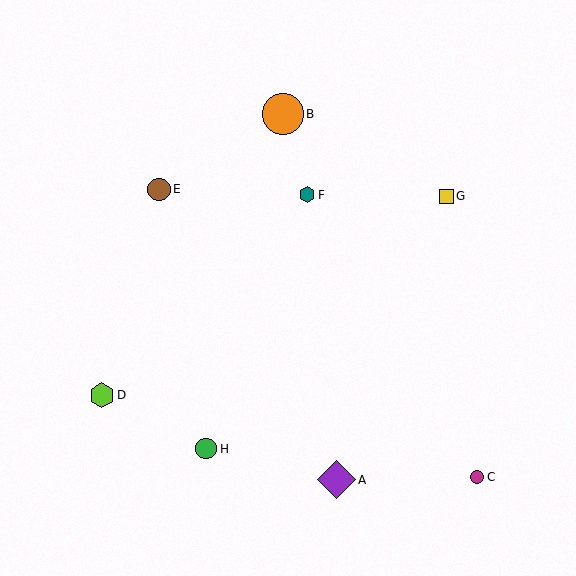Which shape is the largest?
The orange circle (labeled B) is the largest.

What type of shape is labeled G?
Shape G is a yellow square.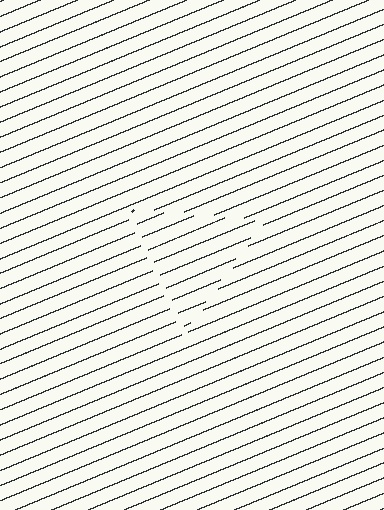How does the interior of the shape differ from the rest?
The interior of the shape contains the same grating, shifted by half a period — the contour is defined by the phase discontinuity where line-ends from the inner and outer gratings abut.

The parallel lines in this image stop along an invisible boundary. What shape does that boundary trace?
An illusory triangle. The interior of the shape contains the same grating, shifted by half a period — the contour is defined by the phase discontinuity where line-ends from the inner and outer gratings abut.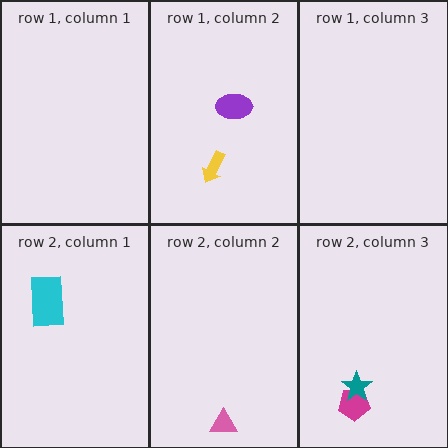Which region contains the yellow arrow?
The row 1, column 2 region.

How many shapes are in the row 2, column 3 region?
2.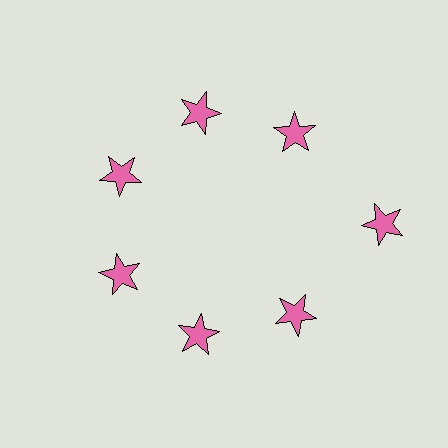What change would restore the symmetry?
The symmetry would be restored by moving it inward, back onto the ring so that all 7 stars sit at equal angles and equal distance from the center.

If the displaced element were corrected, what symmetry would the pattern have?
It would have 7-fold rotational symmetry — the pattern would map onto itself every 51 degrees.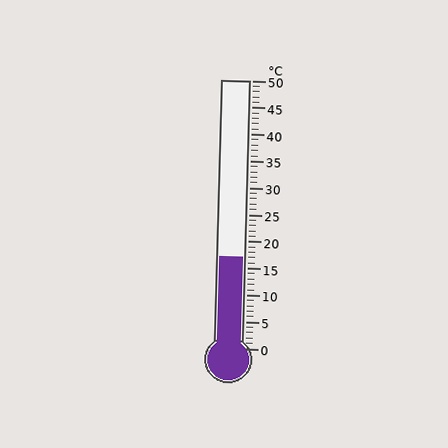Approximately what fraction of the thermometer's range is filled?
The thermometer is filled to approximately 35% of its range.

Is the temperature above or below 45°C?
The temperature is below 45°C.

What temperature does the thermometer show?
The thermometer shows approximately 17°C.